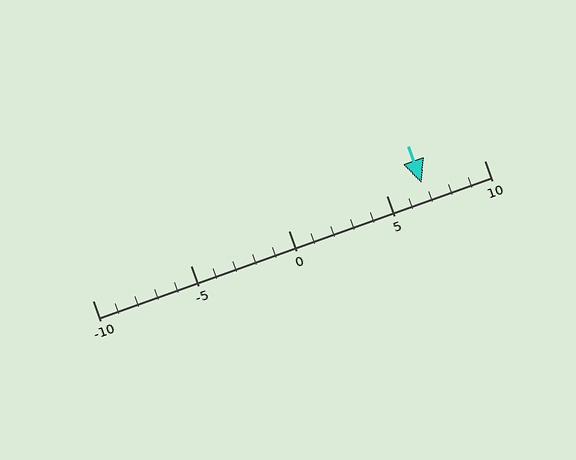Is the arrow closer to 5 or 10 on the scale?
The arrow is closer to 5.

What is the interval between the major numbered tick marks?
The major tick marks are spaced 5 units apart.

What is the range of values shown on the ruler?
The ruler shows values from -10 to 10.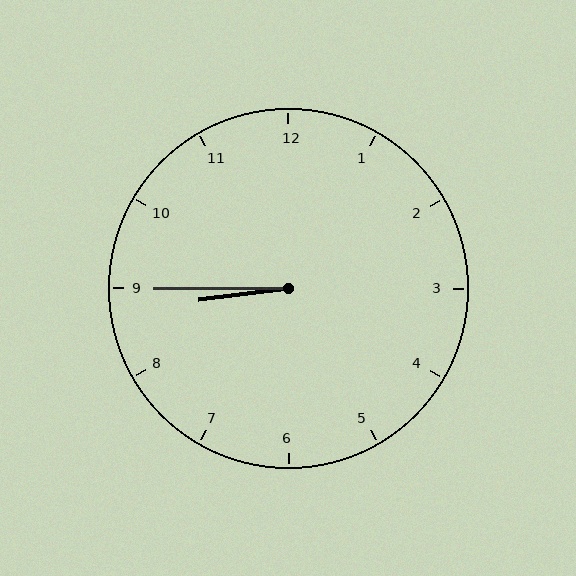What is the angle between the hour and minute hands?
Approximately 8 degrees.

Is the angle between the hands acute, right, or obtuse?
It is acute.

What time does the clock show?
8:45.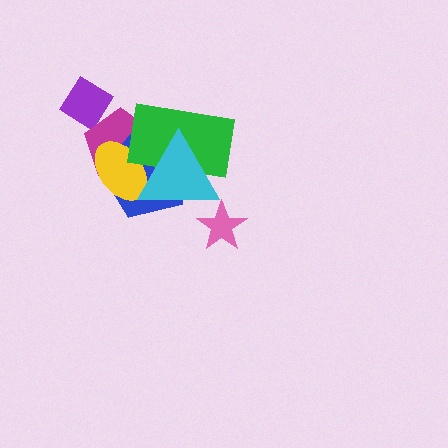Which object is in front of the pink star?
The cyan triangle is in front of the pink star.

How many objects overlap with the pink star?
1 object overlaps with the pink star.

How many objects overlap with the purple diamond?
1 object overlaps with the purple diamond.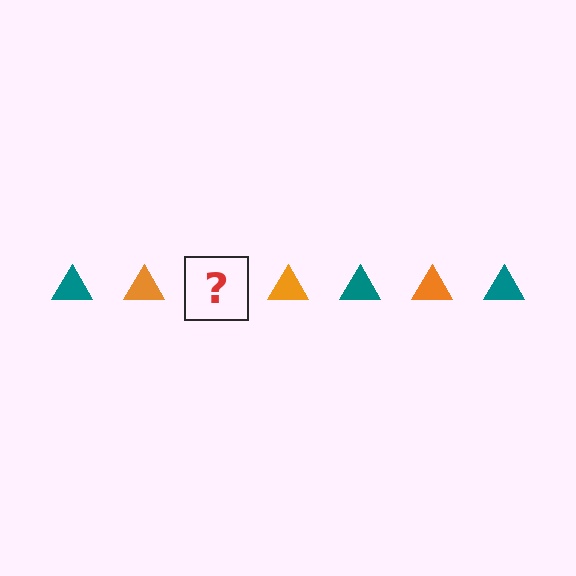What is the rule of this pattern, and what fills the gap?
The rule is that the pattern cycles through teal, orange triangles. The gap should be filled with a teal triangle.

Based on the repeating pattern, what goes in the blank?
The blank should be a teal triangle.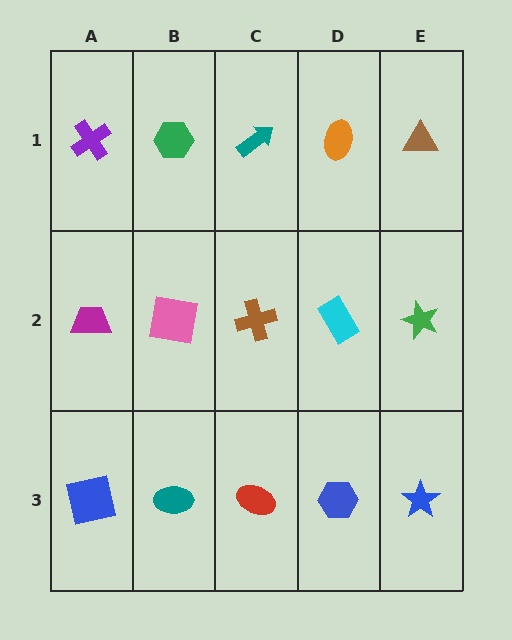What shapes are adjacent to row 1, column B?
A pink square (row 2, column B), a purple cross (row 1, column A), a teal arrow (row 1, column C).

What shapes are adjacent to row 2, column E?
A brown triangle (row 1, column E), a blue star (row 3, column E), a cyan rectangle (row 2, column D).